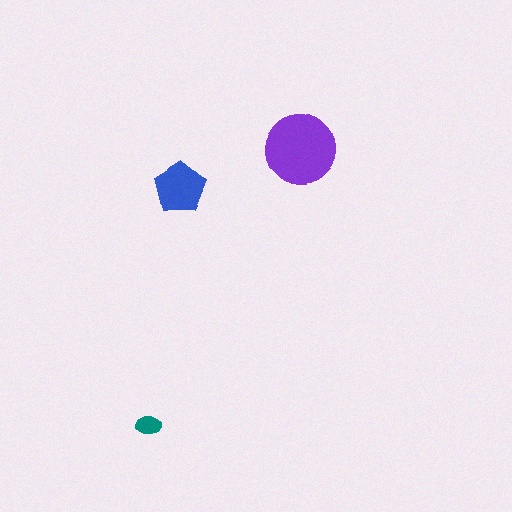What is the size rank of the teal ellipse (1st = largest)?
3rd.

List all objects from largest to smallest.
The purple circle, the blue pentagon, the teal ellipse.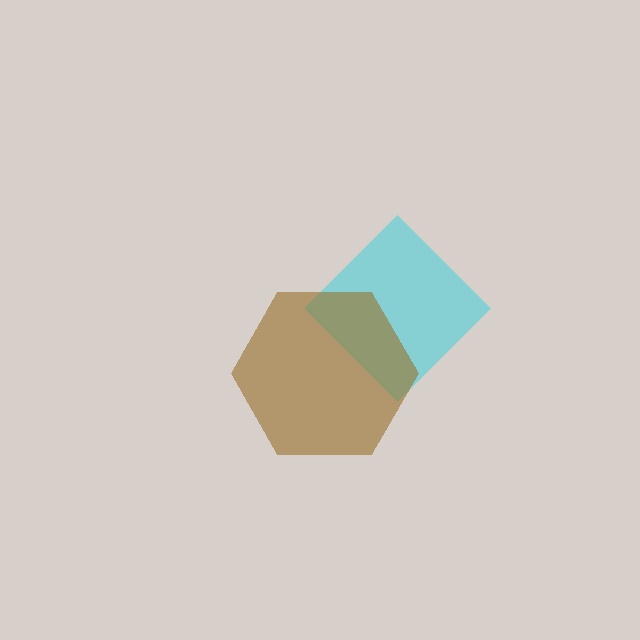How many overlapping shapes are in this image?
There are 2 overlapping shapes in the image.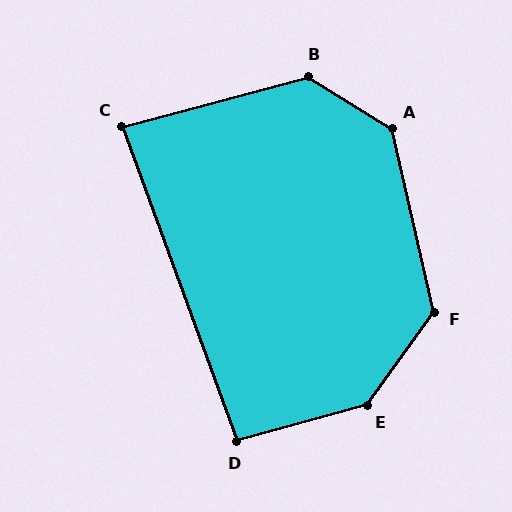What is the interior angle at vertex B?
Approximately 133 degrees (obtuse).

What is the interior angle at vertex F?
Approximately 132 degrees (obtuse).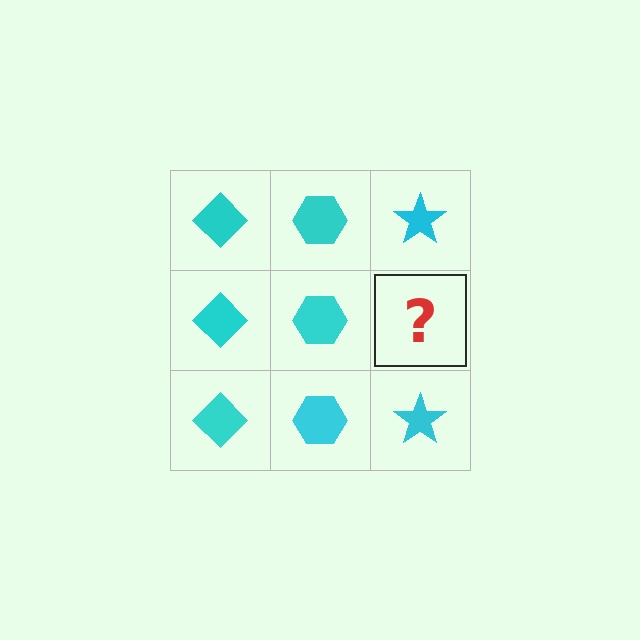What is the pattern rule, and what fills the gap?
The rule is that each column has a consistent shape. The gap should be filled with a cyan star.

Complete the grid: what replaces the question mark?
The question mark should be replaced with a cyan star.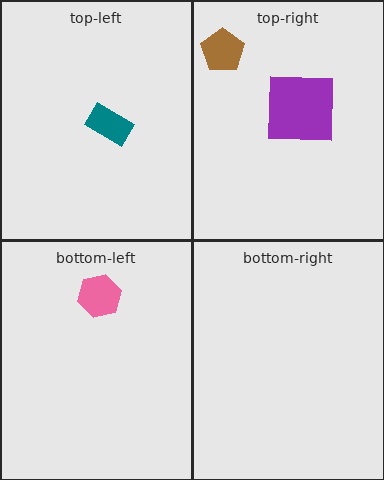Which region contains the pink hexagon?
The bottom-left region.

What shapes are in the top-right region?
The purple square, the brown pentagon.